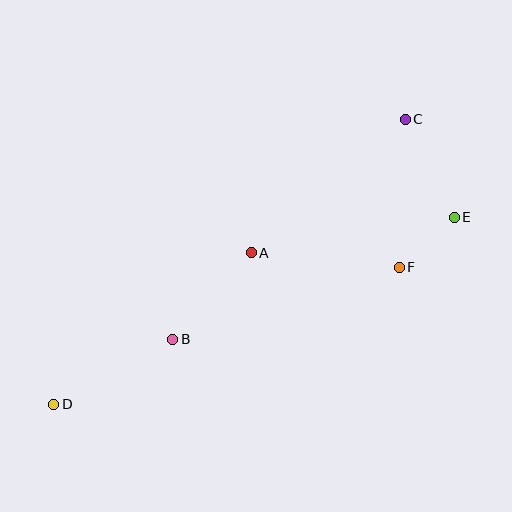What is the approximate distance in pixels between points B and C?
The distance between B and C is approximately 320 pixels.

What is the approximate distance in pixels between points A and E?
The distance between A and E is approximately 206 pixels.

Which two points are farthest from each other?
Points C and D are farthest from each other.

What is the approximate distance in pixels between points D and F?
The distance between D and F is approximately 372 pixels.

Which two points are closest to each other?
Points E and F are closest to each other.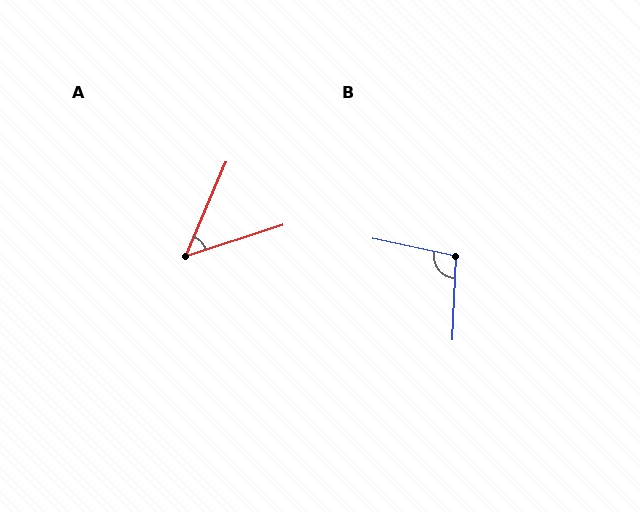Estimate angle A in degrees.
Approximately 49 degrees.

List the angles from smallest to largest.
A (49°), B (99°).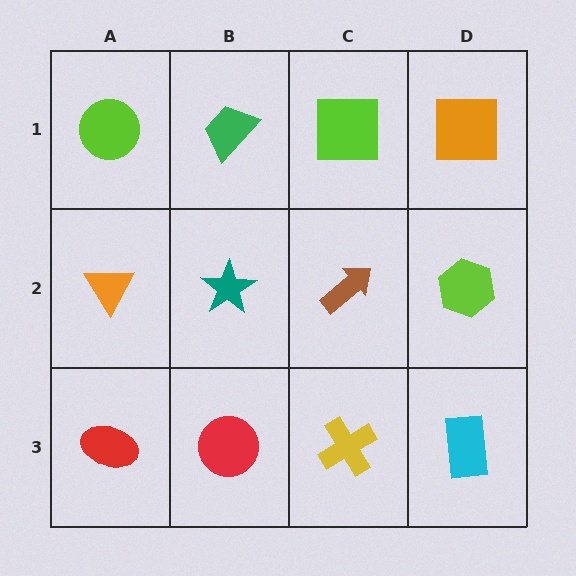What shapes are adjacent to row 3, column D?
A lime hexagon (row 2, column D), a yellow cross (row 3, column C).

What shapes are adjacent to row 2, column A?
A lime circle (row 1, column A), a red ellipse (row 3, column A), a teal star (row 2, column B).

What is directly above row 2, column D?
An orange square.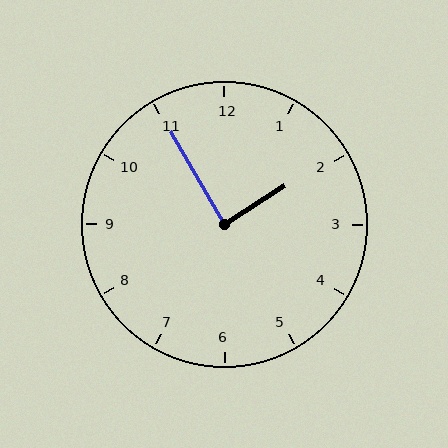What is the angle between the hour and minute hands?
Approximately 88 degrees.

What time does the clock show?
1:55.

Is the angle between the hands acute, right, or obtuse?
It is right.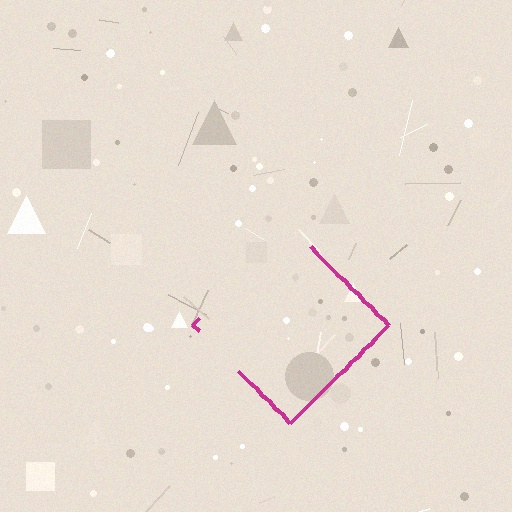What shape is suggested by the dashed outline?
The dashed outline suggests a diamond.